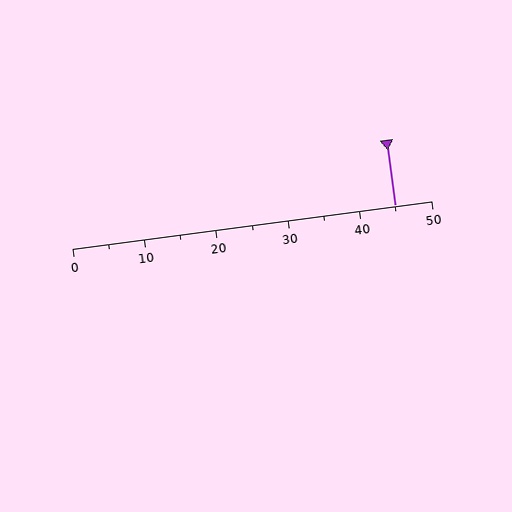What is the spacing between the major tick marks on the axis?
The major ticks are spaced 10 apart.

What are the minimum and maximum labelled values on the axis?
The axis runs from 0 to 50.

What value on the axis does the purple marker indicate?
The marker indicates approximately 45.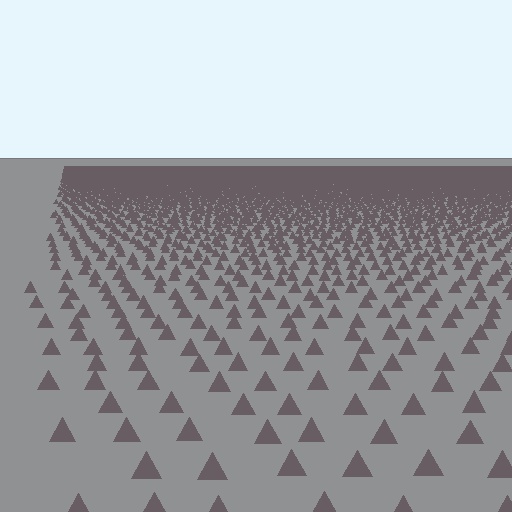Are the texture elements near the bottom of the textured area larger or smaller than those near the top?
Larger. Near the bottom, elements are closer to the viewer and appear at a bigger on-screen size.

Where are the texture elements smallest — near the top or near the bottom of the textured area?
Near the top.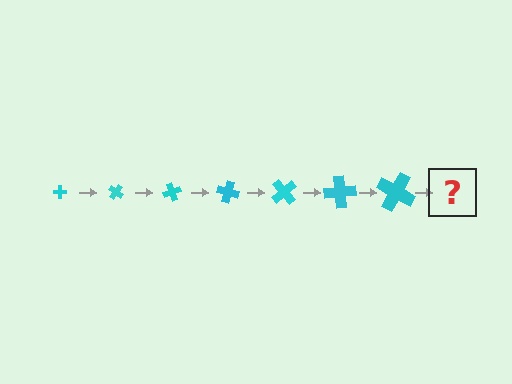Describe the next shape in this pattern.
It should be a cross, larger than the previous one and rotated 245 degrees from the start.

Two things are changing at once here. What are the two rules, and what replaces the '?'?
The two rules are that the cross grows larger each step and it rotates 35 degrees each step. The '?' should be a cross, larger than the previous one and rotated 245 degrees from the start.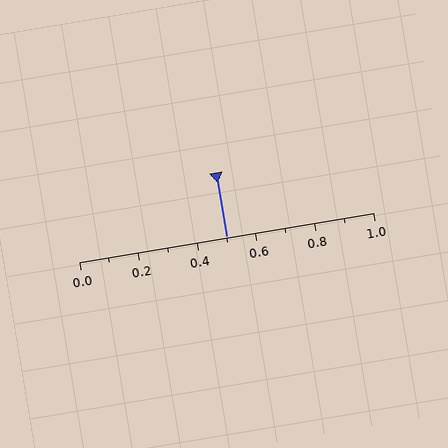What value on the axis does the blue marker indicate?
The marker indicates approximately 0.5.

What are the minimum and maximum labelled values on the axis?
The axis runs from 0.0 to 1.0.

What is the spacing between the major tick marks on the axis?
The major ticks are spaced 0.2 apart.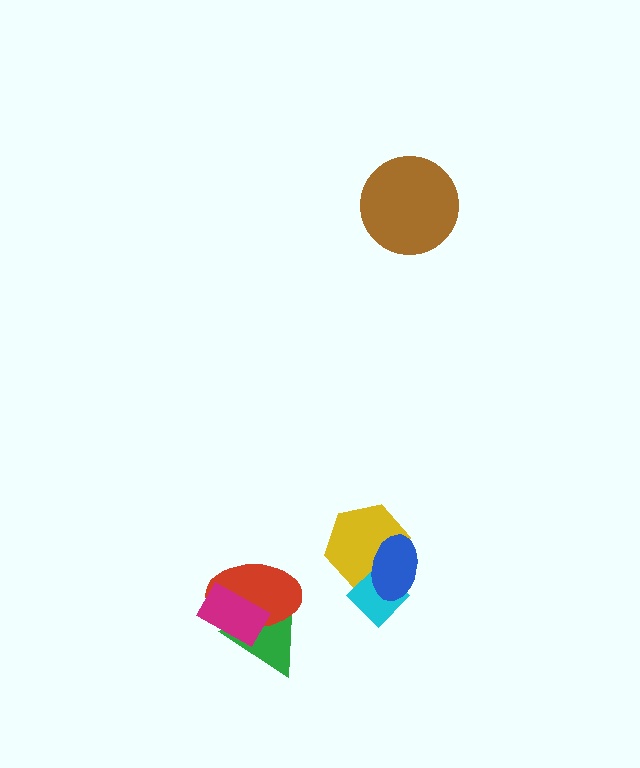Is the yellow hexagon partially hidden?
Yes, it is partially covered by another shape.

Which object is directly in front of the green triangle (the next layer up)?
The red ellipse is directly in front of the green triangle.